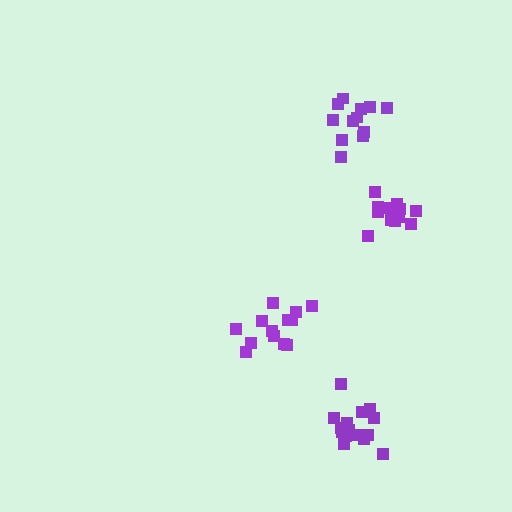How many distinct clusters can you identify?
There are 4 distinct clusters.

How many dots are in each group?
Group 1: 13 dots, Group 2: 16 dots, Group 3: 12 dots, Group 4: 13 dots (54 total).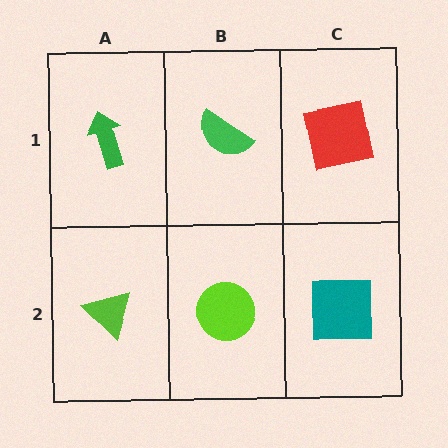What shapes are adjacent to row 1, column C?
A teal square (row 2, column C), a green semicircle (row 1, column B).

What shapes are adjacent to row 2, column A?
A green arrow (row 1, column A), a lime circle (row 2, column B).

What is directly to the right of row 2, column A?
A lime circle.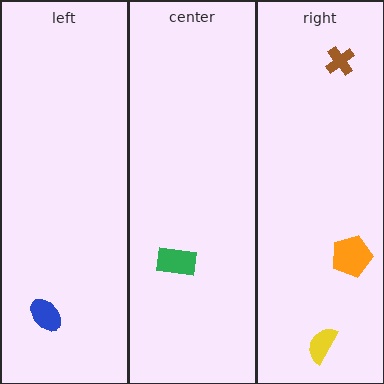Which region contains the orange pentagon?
The right region.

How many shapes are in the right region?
3.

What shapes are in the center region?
The green rectangle.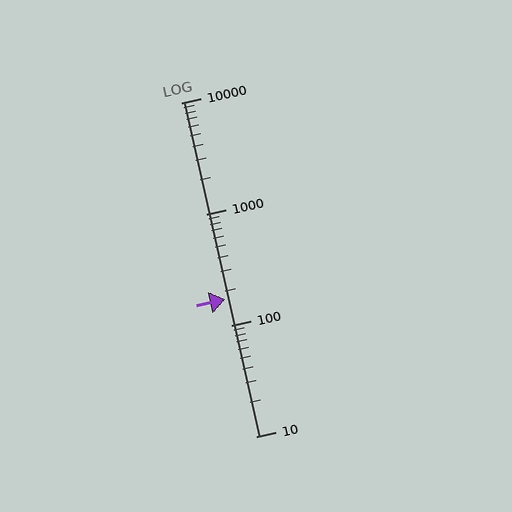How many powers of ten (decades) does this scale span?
The scale spans 3 decades, from 10 to 10000.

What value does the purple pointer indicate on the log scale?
The pointer indicates approximately 170.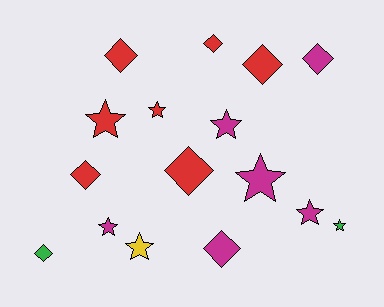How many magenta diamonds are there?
There are 2 magenta diamonds.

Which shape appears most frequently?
Diamond, with 8 objects.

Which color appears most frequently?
Red, with 7 objects.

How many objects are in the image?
There are 16 objects.